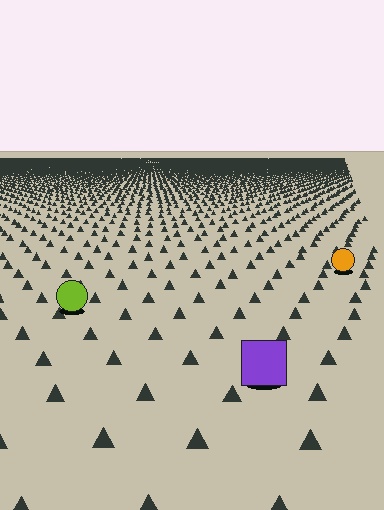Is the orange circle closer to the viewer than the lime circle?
No. The lime circle is closer — you can tell from the texture gradient: the ground texture is coarser near it.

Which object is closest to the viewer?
The purple square is closest. The texture marks near it are larger and more spread out.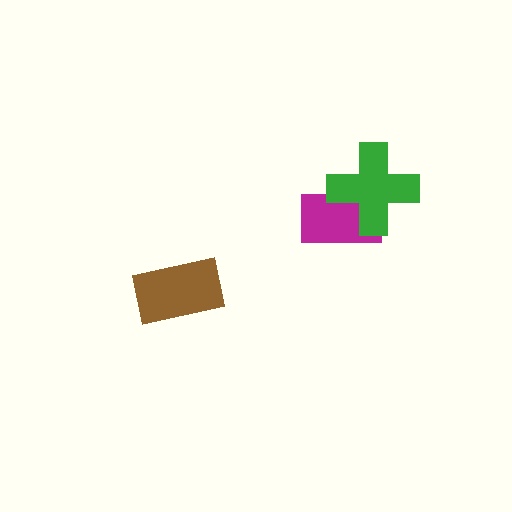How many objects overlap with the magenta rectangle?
1 object overlaps with the magenta rectangle.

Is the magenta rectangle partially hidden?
Yes, it is partially covered by another shape.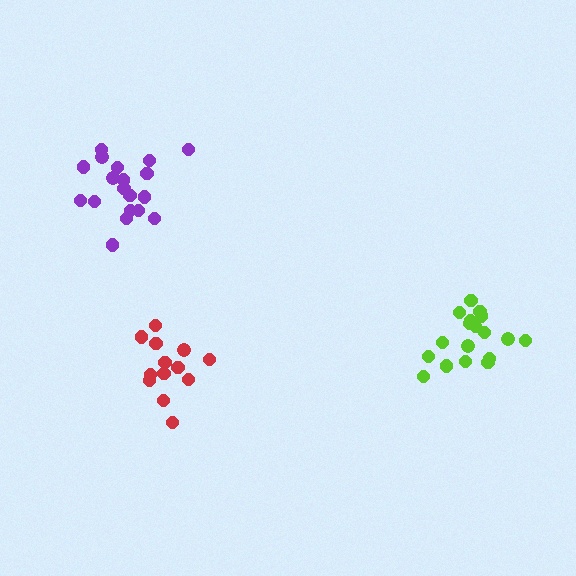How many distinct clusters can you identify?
There are 3 distinct clusters.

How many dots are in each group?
Group 1: 13 dots, Group 2: 19 dots, Group 3: 18 dots (50 total).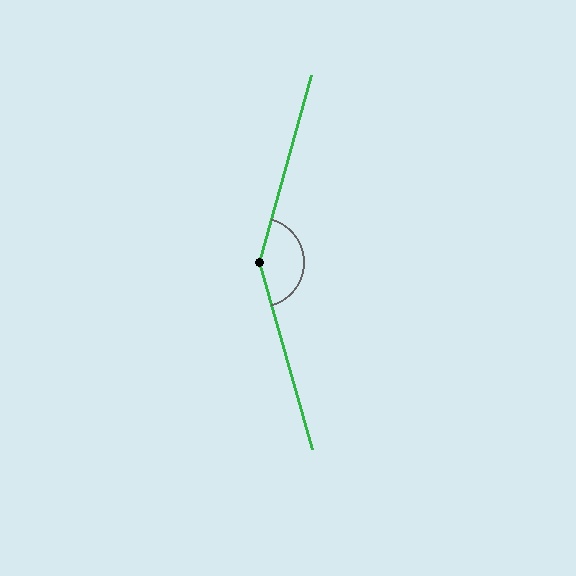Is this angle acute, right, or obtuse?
It is obtuse.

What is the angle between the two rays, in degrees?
Approximately 149 degrees.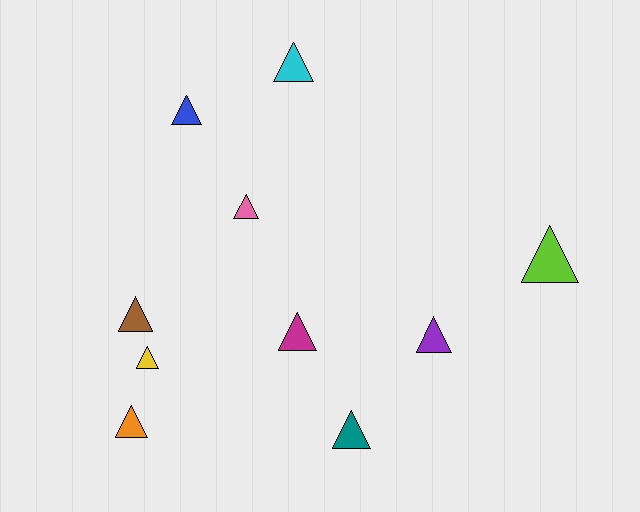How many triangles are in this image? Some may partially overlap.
There are 10 triangles.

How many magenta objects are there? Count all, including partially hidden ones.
There is 1 magenta object.